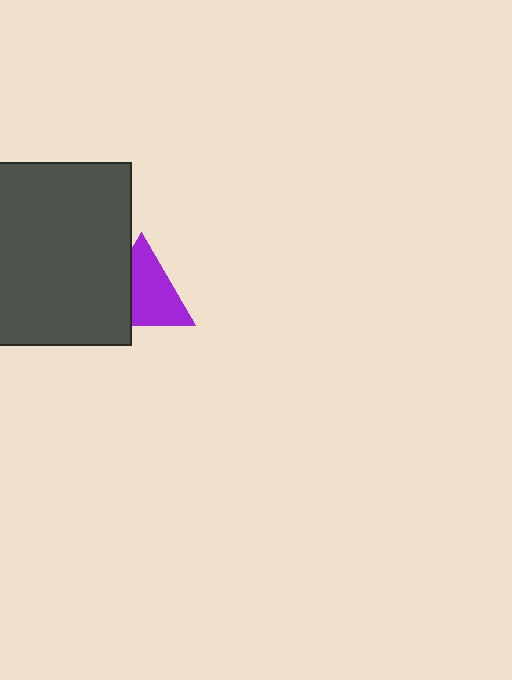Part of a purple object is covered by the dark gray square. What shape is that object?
It is a triangle.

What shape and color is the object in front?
The object in front is a dark gray square.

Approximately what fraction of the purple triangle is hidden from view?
Roughly 33% of the purple triangle is hidden behind the dark gray square.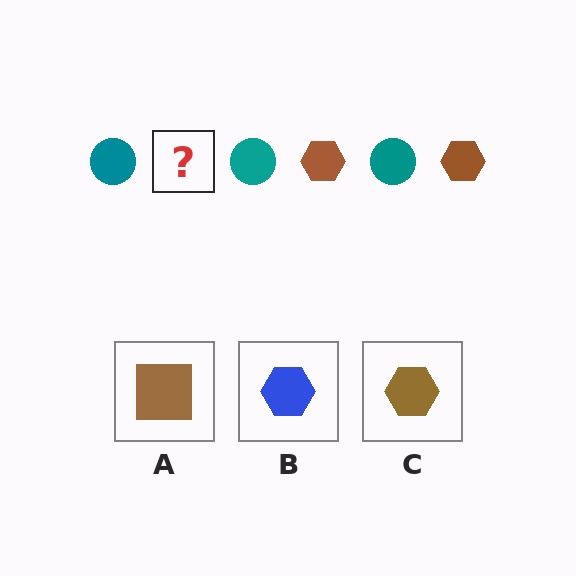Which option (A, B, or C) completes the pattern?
C.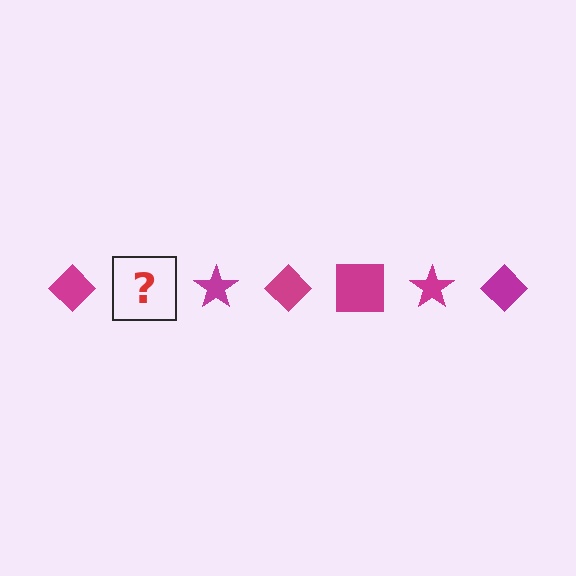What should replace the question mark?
The question mark should be replaced with a magenta square.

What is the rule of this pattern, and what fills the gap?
The rule is that the pattern cycles through diamond, square, star shapes in magenta. The gap should be filled with a magenta square.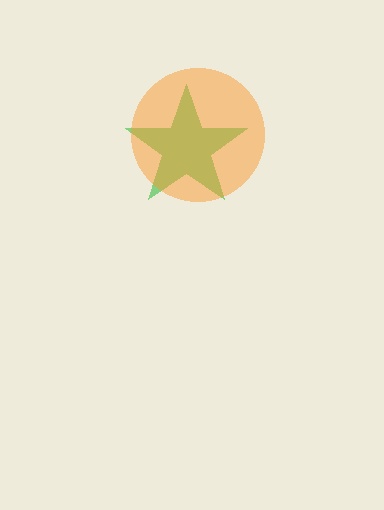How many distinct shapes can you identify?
There are 2 distinct shapes: a green star, an orange circle.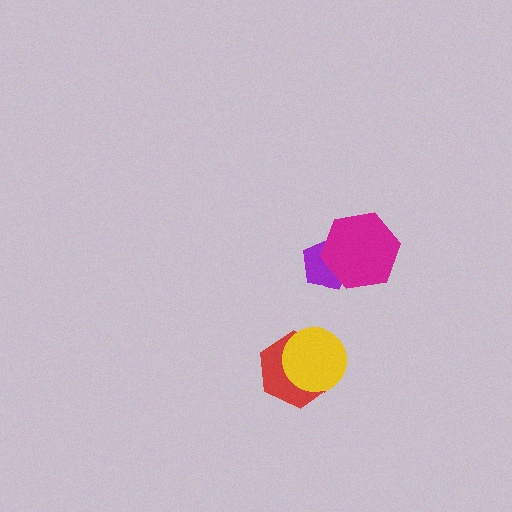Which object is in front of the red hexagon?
The yellow circle is in front of the red hexagon.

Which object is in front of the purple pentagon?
The magenta hexagon is in front of the purple pentagon.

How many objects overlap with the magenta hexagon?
1 object overlaps with the magenta hexagon.